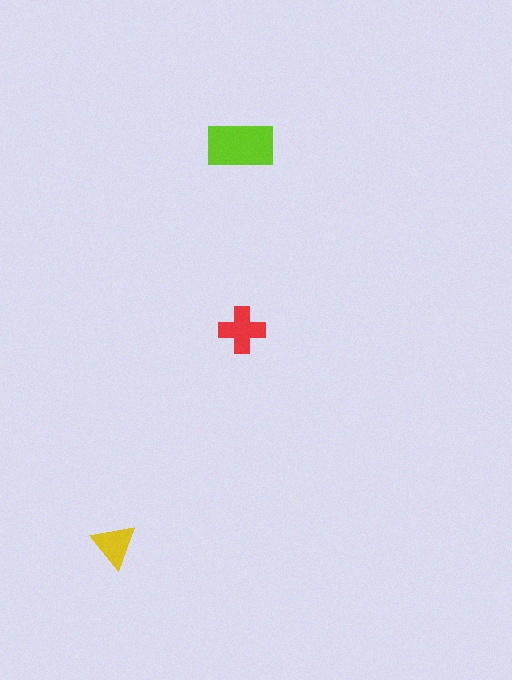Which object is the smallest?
The yellow triangle.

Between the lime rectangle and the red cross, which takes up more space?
The lime rectangle.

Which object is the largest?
The lime rectangle.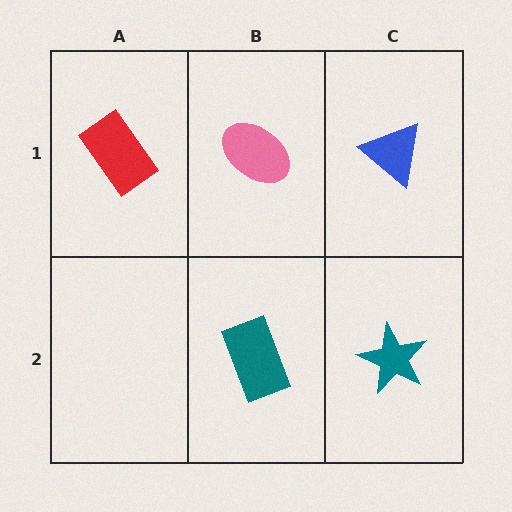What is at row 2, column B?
A teal rectangle.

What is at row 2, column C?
A teal star.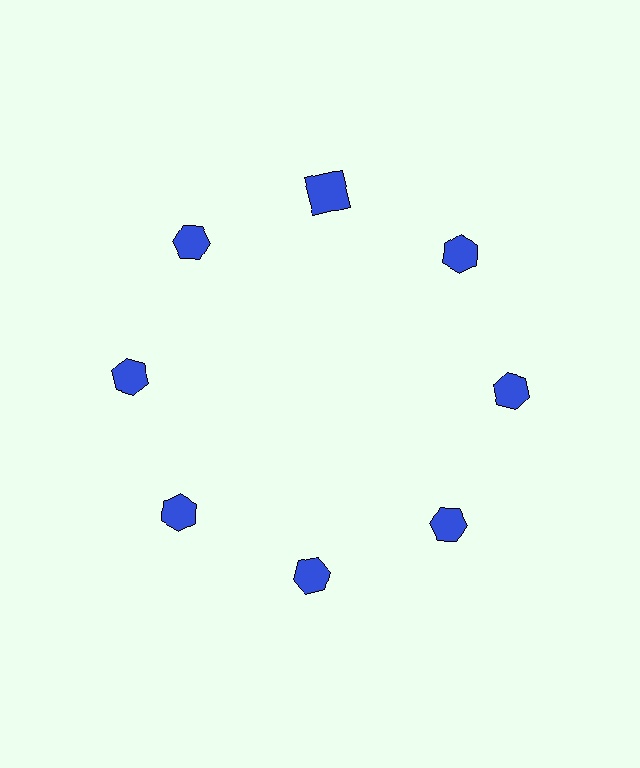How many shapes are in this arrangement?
There are 8 shapes arranged in a ring pattern.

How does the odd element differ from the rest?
It has a different shape: square instead of hexagon.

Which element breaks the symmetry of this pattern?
The blue square at roughly the 12 o'clock position breaks the symmetry. All other shapes are blue hexagons.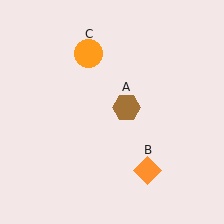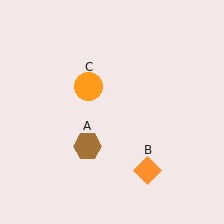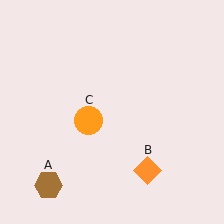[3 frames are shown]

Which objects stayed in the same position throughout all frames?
Orange diamond (object B) remained stationary.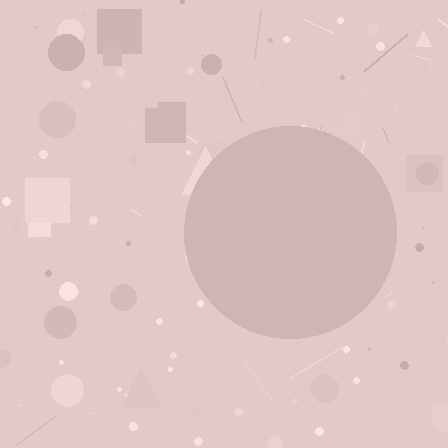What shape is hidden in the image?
A circle is hidden in the image.